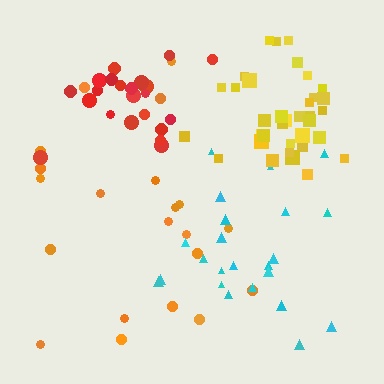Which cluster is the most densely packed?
Yellow.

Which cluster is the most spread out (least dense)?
Orange.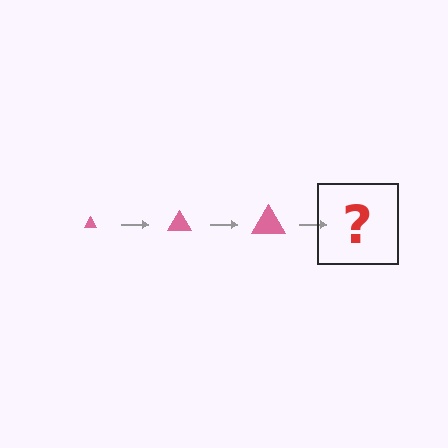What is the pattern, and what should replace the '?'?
The pattern is that the triangle gets progressively larger each step. The '?' should be a pink triangle, larger than the previous one.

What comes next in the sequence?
The next element should be a pink triangle, larger than the previous one.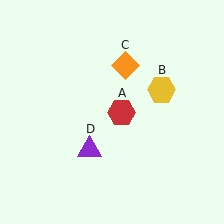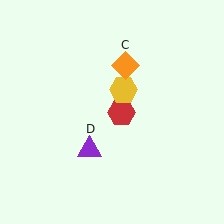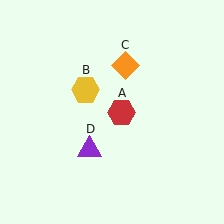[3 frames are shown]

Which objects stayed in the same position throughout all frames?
Red hexagon (object A) and orange diamond (object C) and purple triangle (object D) remained stationary.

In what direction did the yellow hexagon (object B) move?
The yellow hexagon (object B) moved left.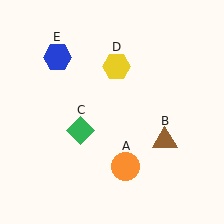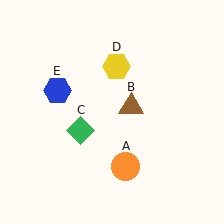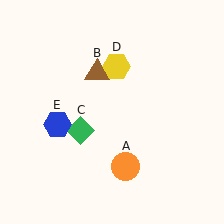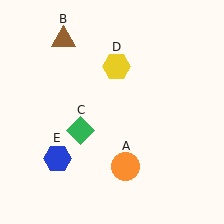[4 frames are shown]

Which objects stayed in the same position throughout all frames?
Orange circle (object A) and green diamond (object C) and yellow hexagon (object D) remained stationary.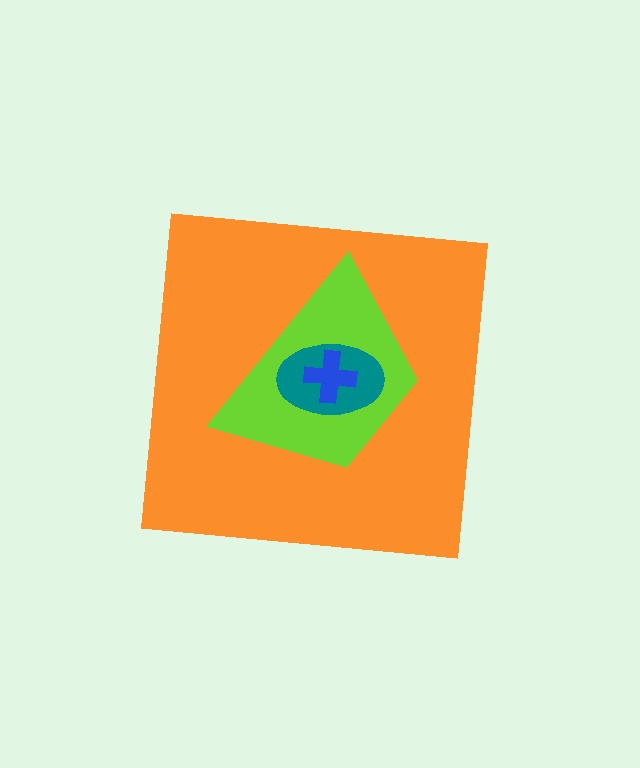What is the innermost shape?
The blue cross.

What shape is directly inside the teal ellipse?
The blue cross.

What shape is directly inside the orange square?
The lime trapezoid.